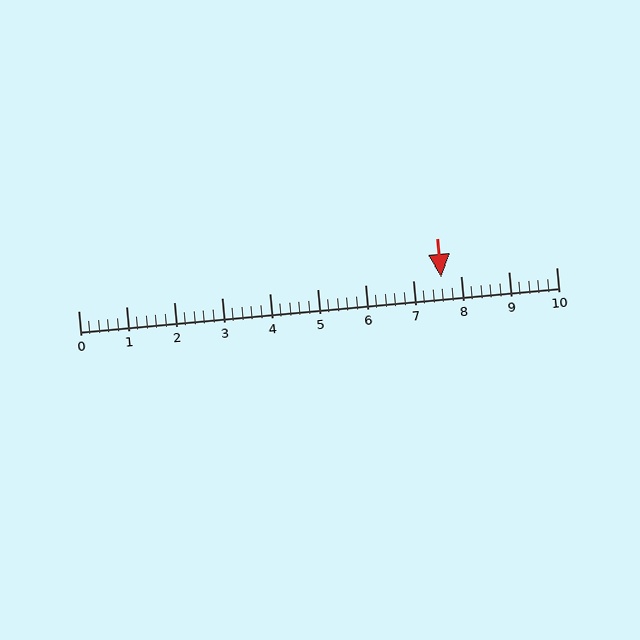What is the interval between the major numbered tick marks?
The major tick marks are spaced 1 units apart.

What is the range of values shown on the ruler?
The ruler shows values from 0 to 10.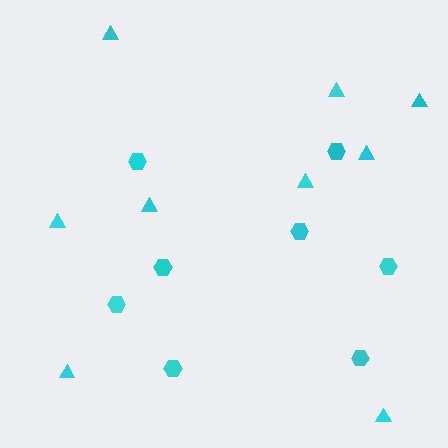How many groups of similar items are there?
There are 2 groups: one group of triangles (9) and one group of hexagons (8).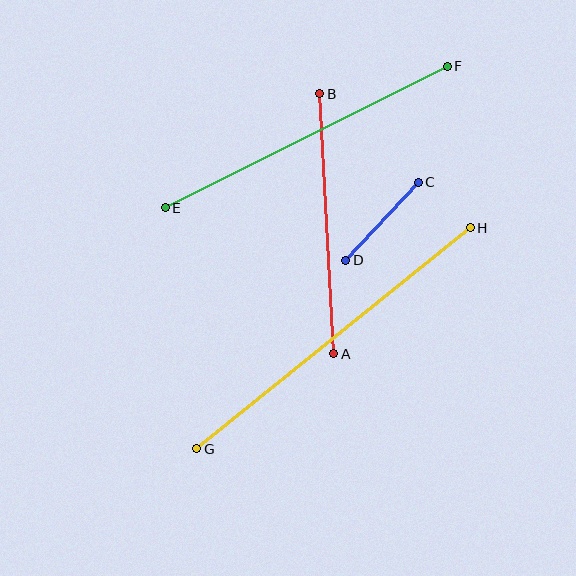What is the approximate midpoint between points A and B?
The midpoint is at approximately (327, 224) pixels.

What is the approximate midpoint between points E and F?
The midpoint is at approximately (306, 137) pixels.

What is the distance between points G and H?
The distance is approximately 352 pixels.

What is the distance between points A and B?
The distance is approximately 261 pixels.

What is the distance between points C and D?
The distance is approximately 107 pixels.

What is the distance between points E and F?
The distance is approximately 315 pixels.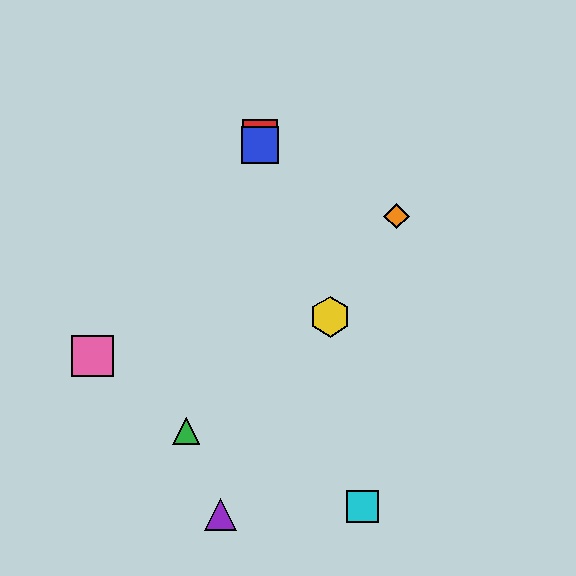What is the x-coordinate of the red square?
The red square is at x≈260.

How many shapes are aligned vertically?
2 shapes (the red square, the blue square) are aligned vertically.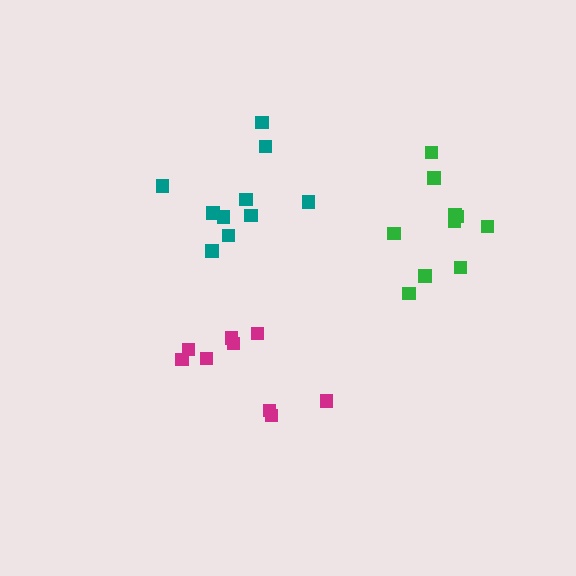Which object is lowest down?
The magenta cluster is bottommost.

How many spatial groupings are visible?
There are 3 spatial groupings.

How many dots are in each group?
Group 1: 10 dots, Group 2: 10 dots, Group 3: 9 dots (29 total).